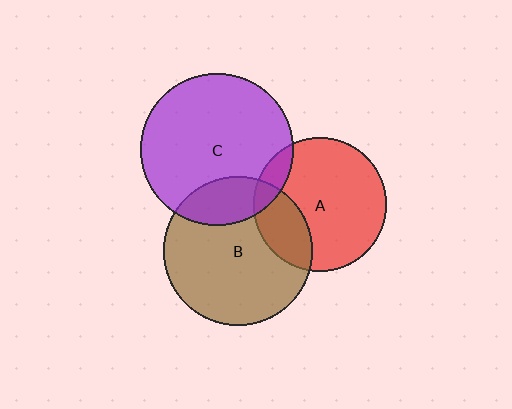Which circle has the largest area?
Circle C (purple).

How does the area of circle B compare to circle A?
Approximately 1.2 times.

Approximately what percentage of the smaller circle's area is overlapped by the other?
Approximately 20%.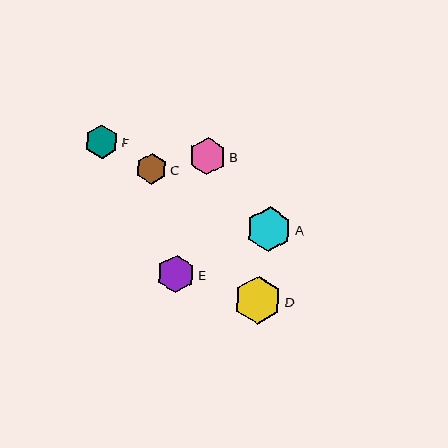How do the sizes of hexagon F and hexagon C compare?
Hexagon F and hexagon C are approximately the same size.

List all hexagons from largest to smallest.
From largest to smallest: D, A, E, B, F, C.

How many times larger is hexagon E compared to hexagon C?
Hexagon E is approximately 1.2 times the size of hexagon C.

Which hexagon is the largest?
Hexagon D is the largest with a size of approximately 48 pixels.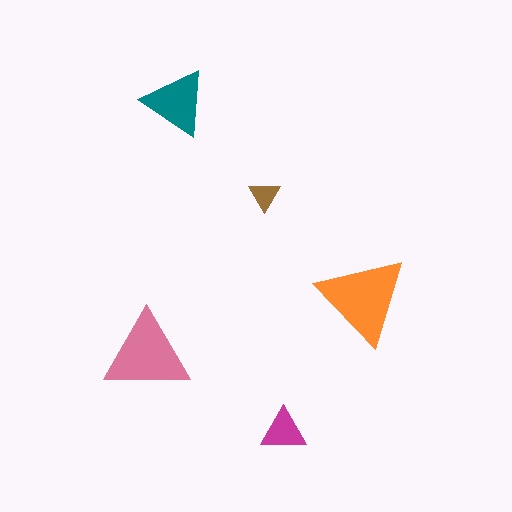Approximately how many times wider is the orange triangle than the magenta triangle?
About 2 times wider.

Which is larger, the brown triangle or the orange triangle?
The orange one.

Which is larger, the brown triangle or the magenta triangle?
The magenta one.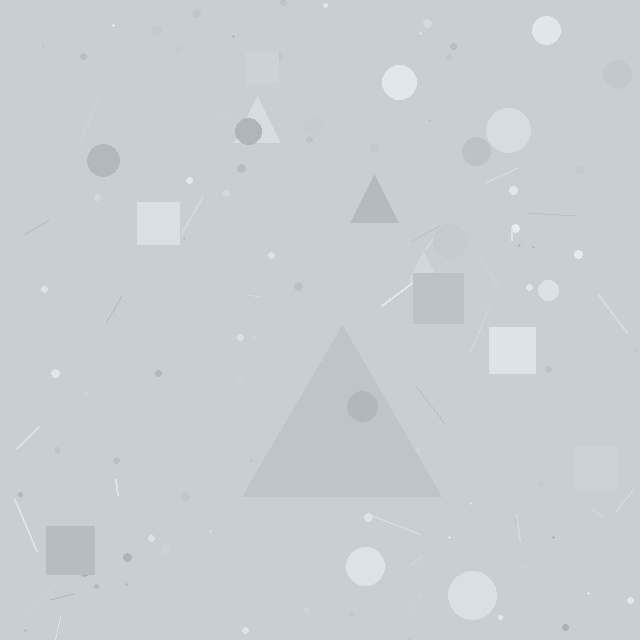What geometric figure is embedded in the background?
A triangle is embedded in the background.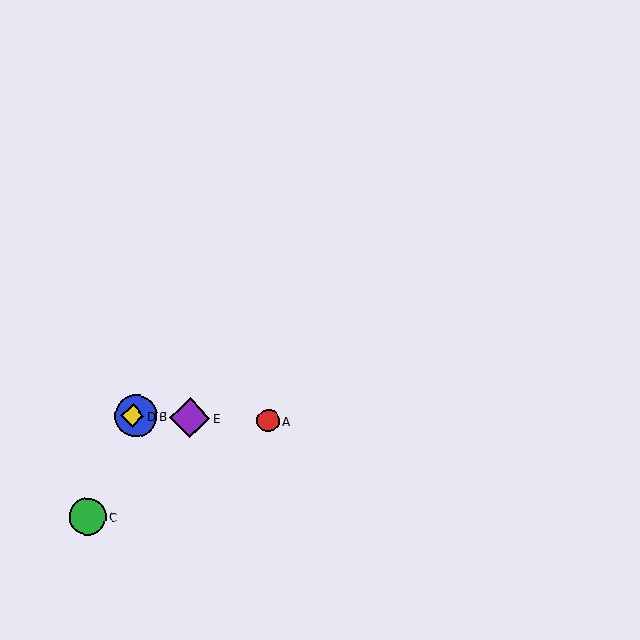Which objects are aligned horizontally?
Objects A, B, D, E are aligned horizontally.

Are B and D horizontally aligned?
Yes, both are at y≈416.